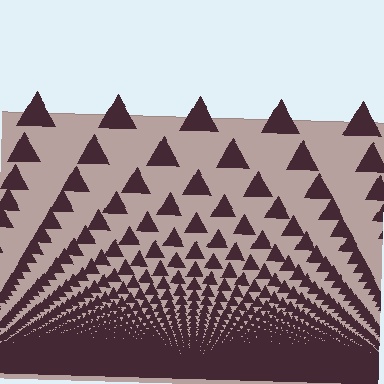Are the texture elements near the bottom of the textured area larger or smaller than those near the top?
Smaller. The gradient is inverted — elements near the bottom are smaller and denser.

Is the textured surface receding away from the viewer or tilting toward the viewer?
The surface appears to tilt toward the viewer. Texture elements get larger and sparser toward the top.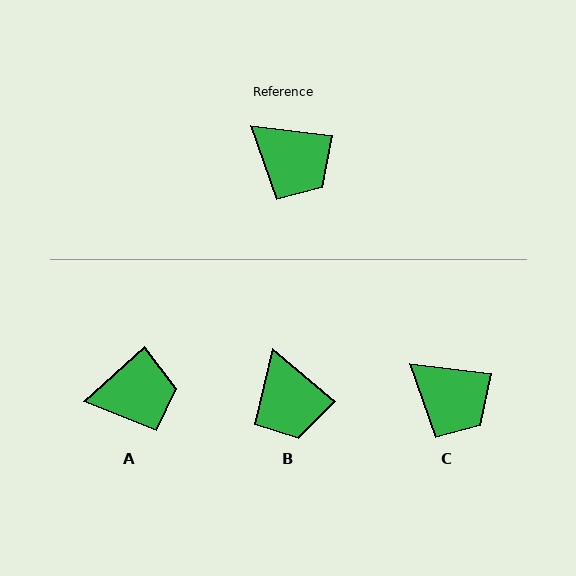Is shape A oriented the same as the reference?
No, it is off by about 49 degrees.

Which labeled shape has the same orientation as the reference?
C.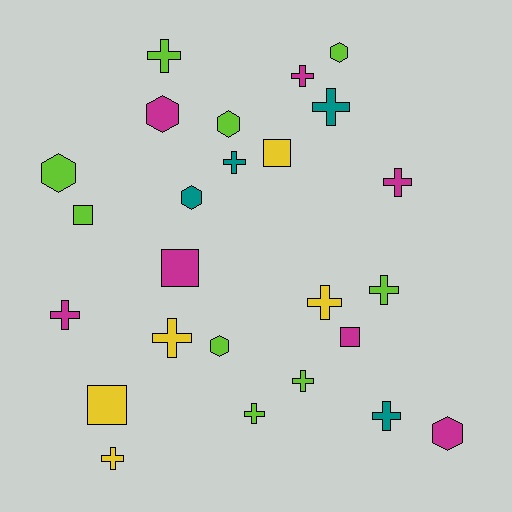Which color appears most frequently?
Lime, with 9 objects.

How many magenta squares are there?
There are 2 magenta squares.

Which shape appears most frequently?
Cross, with 13 objects.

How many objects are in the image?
There are 25 objects.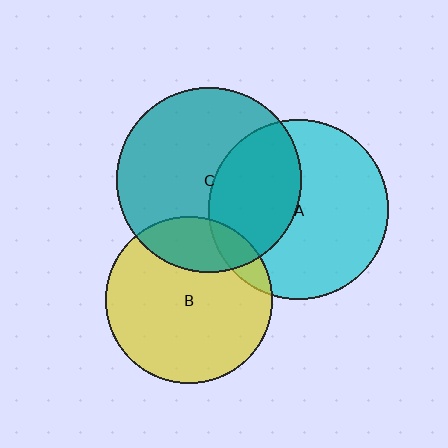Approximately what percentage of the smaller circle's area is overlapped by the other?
Approximately 20%.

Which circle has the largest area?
Circle C (teal).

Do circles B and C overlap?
Yes.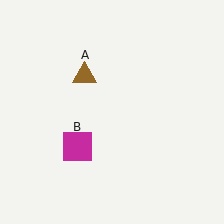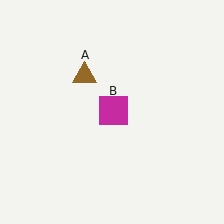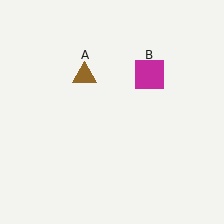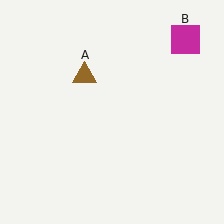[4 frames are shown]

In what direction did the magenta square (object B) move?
The magenta square (object B) moved up and to the right.